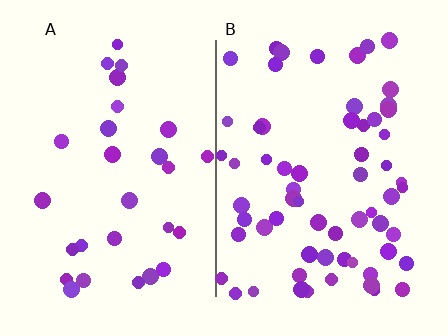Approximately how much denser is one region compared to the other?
Approximately 2.2× — region B over region A.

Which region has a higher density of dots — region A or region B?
B (the right).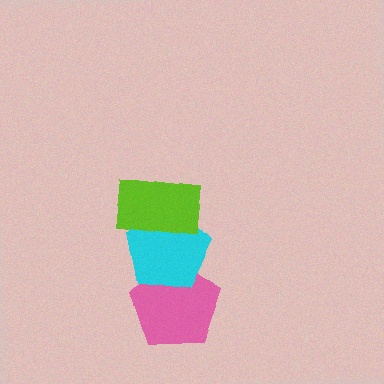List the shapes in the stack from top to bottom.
From top to bottom: the lime rectangle, the cyan pentagon, the pink pentagon.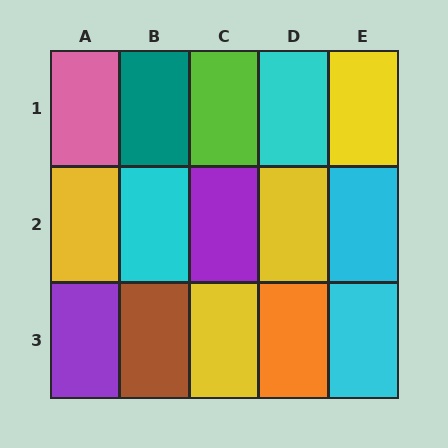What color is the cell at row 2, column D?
Yellow.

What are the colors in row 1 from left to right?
Pink, teal, lime, cyan, yellow.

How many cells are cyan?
4 cells are cyan.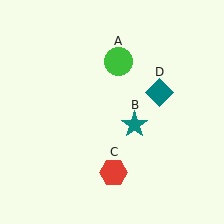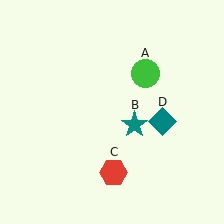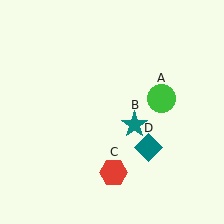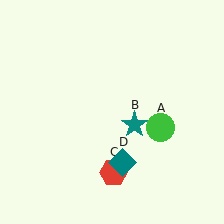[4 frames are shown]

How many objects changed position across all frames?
2 objects changed position: green circle (object A), teal diamond (object D).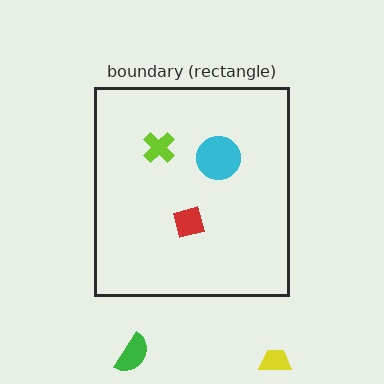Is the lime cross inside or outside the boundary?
Inside.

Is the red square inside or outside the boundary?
Inside.